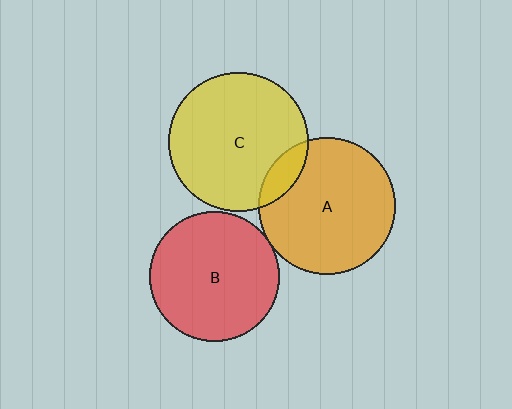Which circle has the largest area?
Circle C (yellow).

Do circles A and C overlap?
Yes.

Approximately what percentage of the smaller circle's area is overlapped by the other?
Approximately 10%.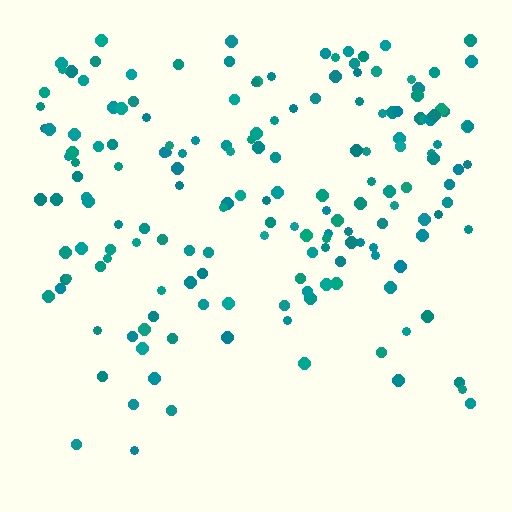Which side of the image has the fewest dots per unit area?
The bottom.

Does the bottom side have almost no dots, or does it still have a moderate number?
Still a moderate number, just noticeably fewer than the top.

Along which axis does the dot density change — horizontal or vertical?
Vertical.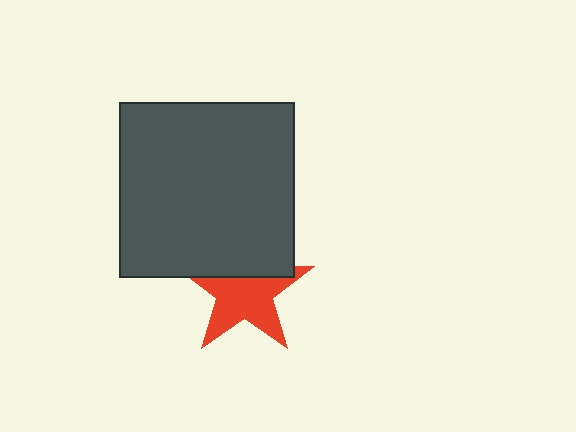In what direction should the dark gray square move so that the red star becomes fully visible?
The dark gray square should move up. That is the shortest direction to clear the overlap and leave the red star fully visible.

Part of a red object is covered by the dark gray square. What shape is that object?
It is a star.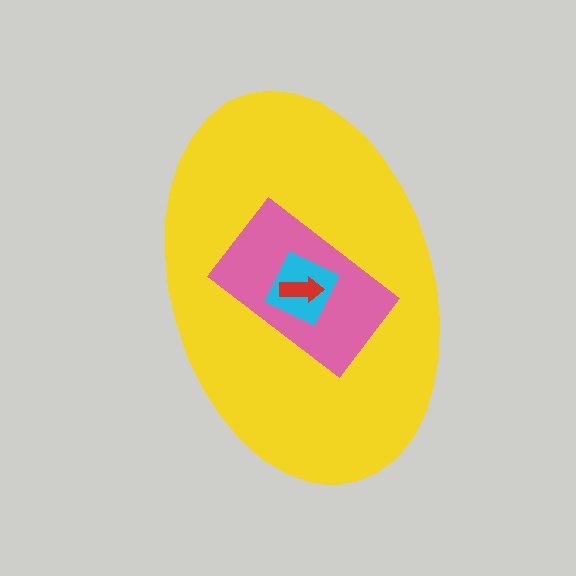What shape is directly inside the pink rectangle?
The cyan diamond.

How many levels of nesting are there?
4.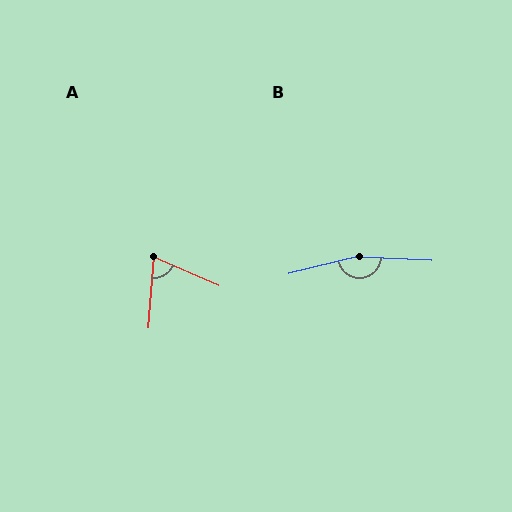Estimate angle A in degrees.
Approximately 70 degrees.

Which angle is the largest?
B, at approximately 163 degrees.